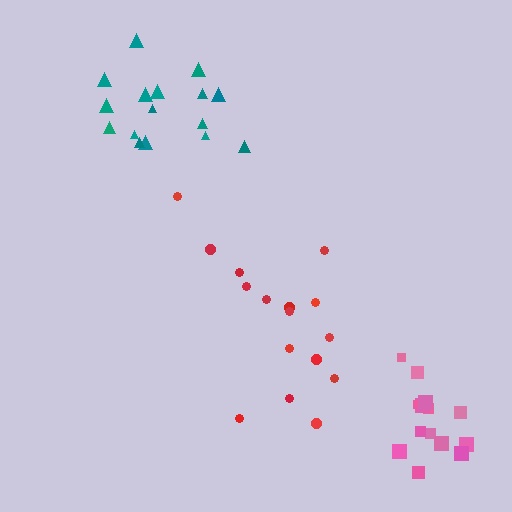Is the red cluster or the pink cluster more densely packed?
Pink.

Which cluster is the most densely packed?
Teal.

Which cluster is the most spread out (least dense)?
Red.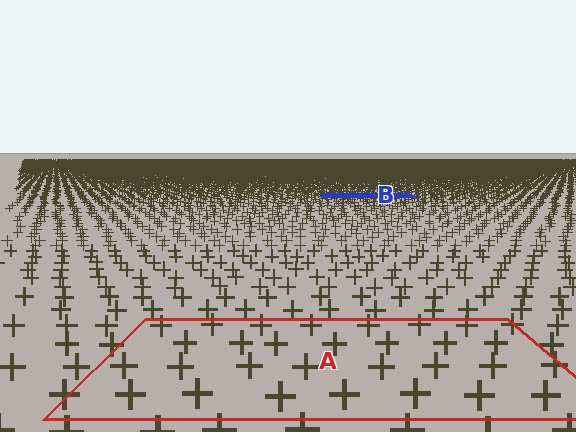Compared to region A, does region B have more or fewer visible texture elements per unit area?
Region B has more texture elements per unit area — they are packed more densely because it is farther away.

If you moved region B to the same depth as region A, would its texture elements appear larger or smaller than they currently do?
They would appear larger. At a closer depth, the same texture elements are projected at a bigger on-screen size.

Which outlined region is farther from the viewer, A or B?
Region B is farther from the viewer — the texture elements inside it appear smaller and more densely packed.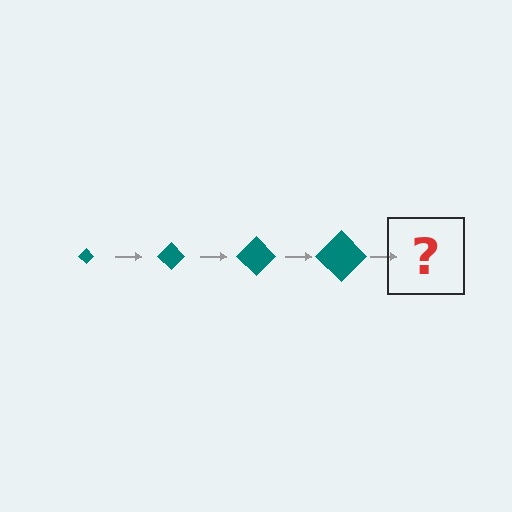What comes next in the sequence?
The next element should be a teal diamond, larger than the previous one.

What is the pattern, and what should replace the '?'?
The pattern is that the diamond gets progressively larger each step. The '?' should be a teal diamond, larger than the previous one.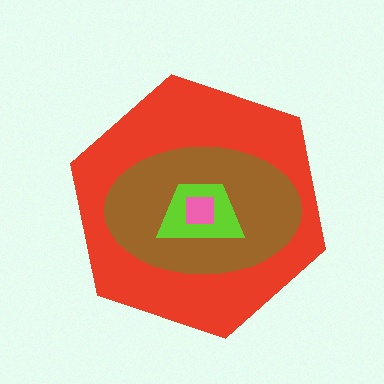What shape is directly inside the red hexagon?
The brown ellipse.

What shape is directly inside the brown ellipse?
The lime trapezoid.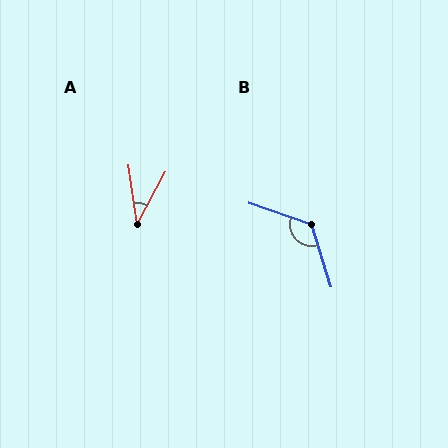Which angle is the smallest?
A, at approximately 37 degrees.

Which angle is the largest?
B, at approximately 126 degrees.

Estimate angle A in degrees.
Approximately 37 degrees.